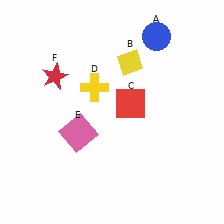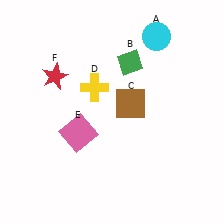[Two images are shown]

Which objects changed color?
A changed from blue to cyan. B changed from yellow to green. C changed from red to brown.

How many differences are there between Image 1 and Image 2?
There are 3 differences between the two images.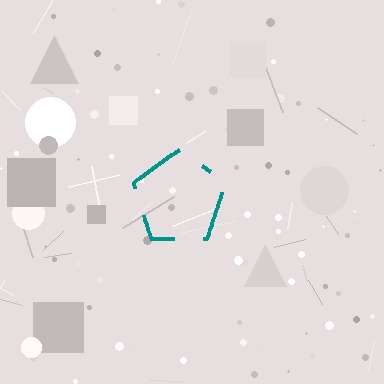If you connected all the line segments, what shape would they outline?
They would outline a pentagon.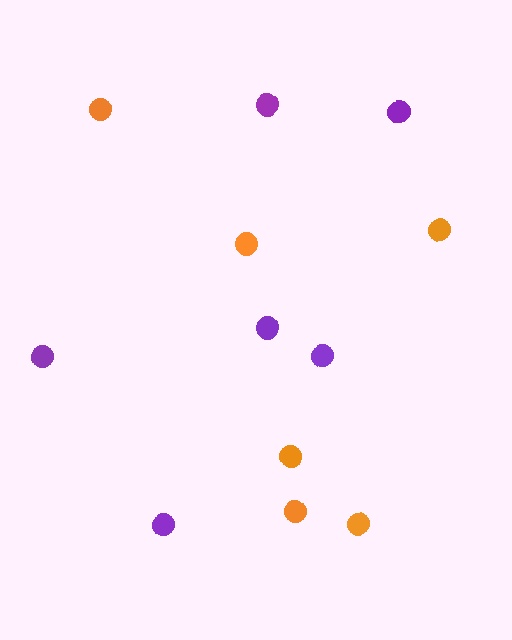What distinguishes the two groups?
There are 2 groups: one group of orange circles (6) and one group of purple circles (6).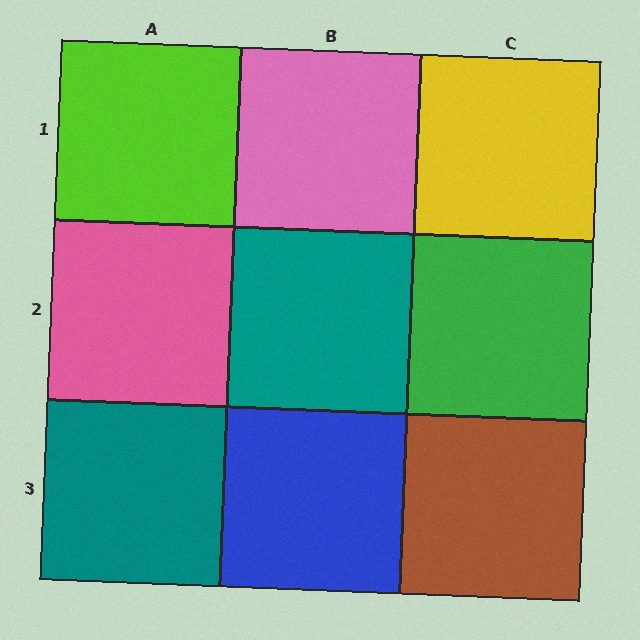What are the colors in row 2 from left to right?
Pink, teal, green.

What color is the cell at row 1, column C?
Yellow.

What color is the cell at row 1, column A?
Lime.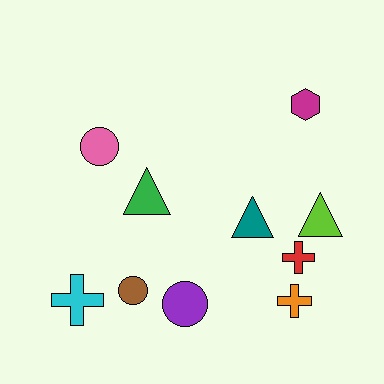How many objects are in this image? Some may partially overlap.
There are 10 objects.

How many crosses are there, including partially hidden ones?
There are 3 crosses.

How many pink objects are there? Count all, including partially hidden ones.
There is 1 pink object.